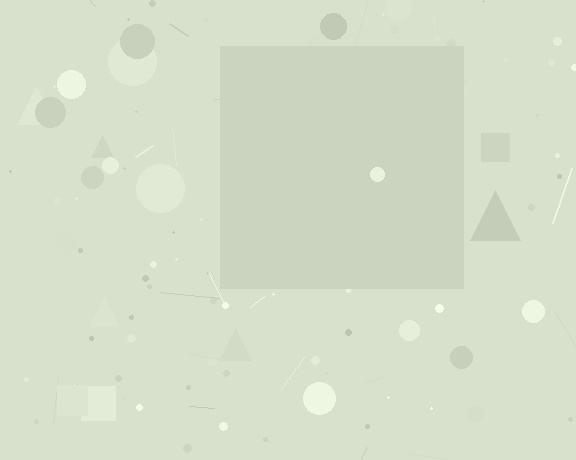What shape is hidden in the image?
A square is hidden in the image.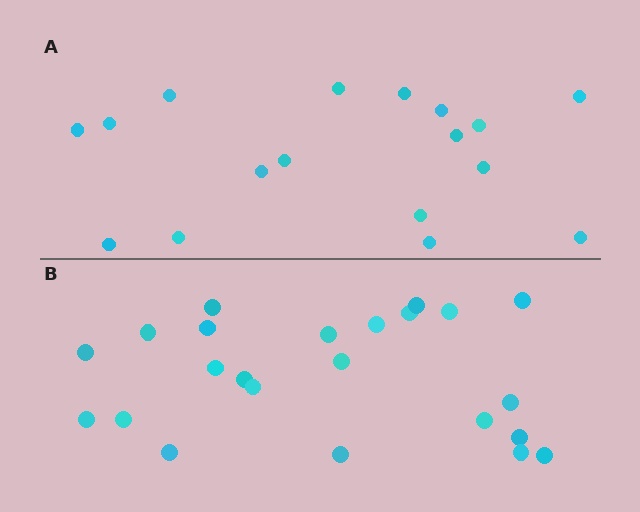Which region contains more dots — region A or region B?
Region B (the bottom region) has more dots.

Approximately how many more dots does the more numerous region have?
Region B has about 6 more dots than region A.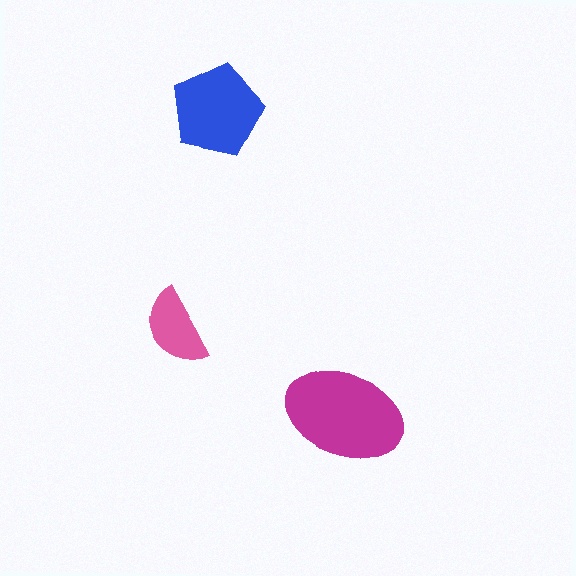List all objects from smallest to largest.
The pink semicircle, the blue pentagon, the magenta ellipse.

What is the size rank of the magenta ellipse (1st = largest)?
1st.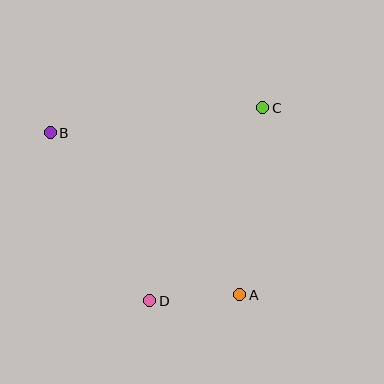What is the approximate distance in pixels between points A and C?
The distance between A and C is approximately 189 pixels.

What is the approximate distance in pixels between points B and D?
The distance between B and D is approximately 195 pixels.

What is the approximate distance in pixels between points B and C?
The distance between B and C is approximately 214 pixels.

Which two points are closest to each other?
Points A and D are closest to each other.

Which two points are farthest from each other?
Points A and B are farthest from each other.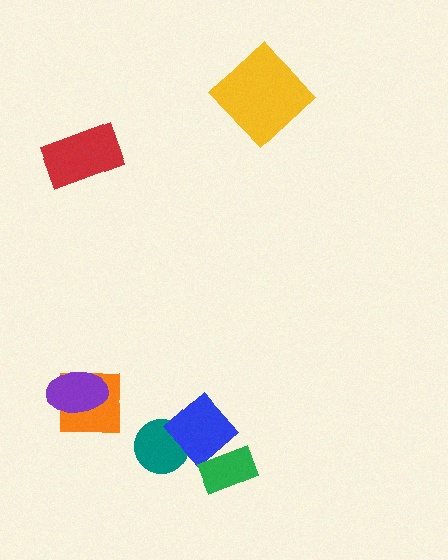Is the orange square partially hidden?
Yes, it is partially covered by another shape.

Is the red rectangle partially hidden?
No, no other shape covers it.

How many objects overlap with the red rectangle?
0 objects overlap with the red rectangle.